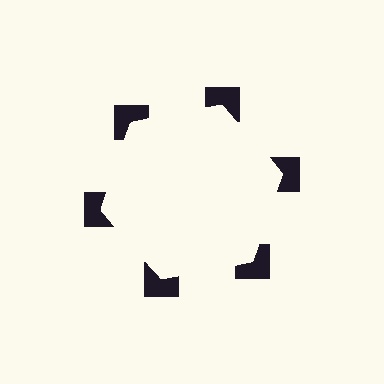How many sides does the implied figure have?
6 sides.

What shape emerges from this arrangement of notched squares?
An illusory hexagon — its edges are inferred from the aligned wedge cuts in the notched squares, not physically drawn.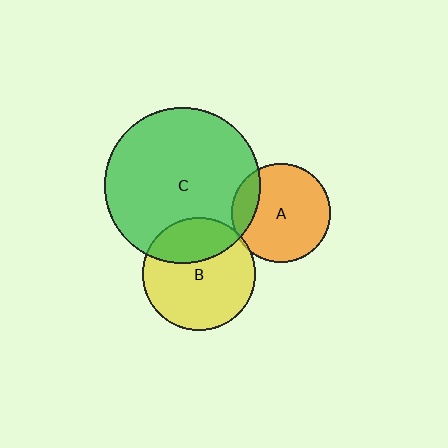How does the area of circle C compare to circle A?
Approximately 2.5 times.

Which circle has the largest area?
Circle C (green).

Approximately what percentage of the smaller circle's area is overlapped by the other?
Approximately 5%.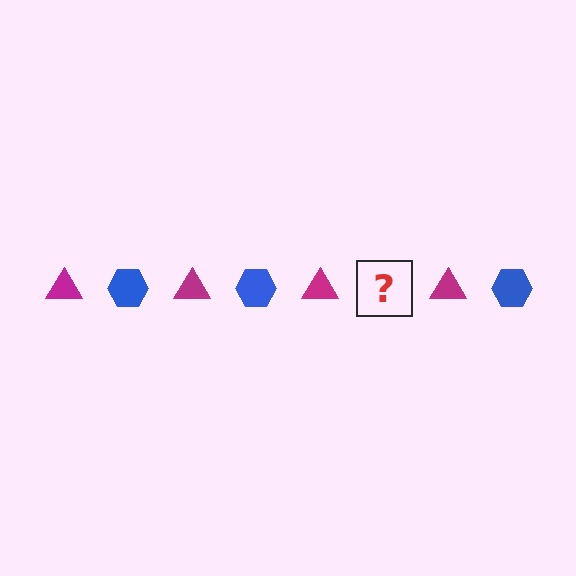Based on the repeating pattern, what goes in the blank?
The blank should be a blue hexagon.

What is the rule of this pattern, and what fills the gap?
The rule is that the pattern alternates between magenta triangle and blue hexagon. The gap should be filled with a blue hexagon.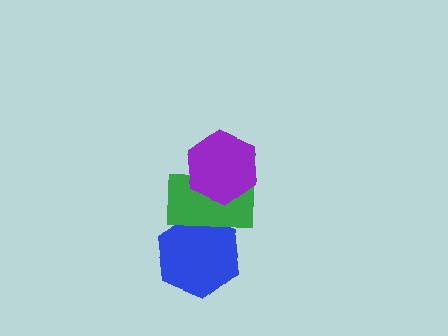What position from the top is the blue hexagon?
The blue hexagon is 3rd from the top.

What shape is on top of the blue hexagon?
The green rectangle is on top of the blue hexagon.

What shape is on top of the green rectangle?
The purple hexagon is on top of the green rectangle.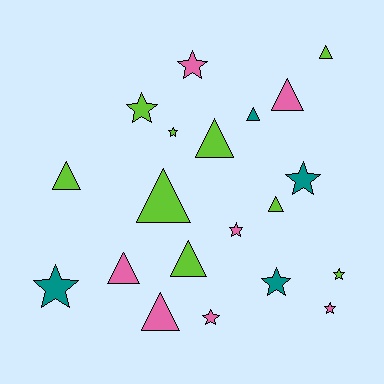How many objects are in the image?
There are 20 objects.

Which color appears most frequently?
Lime, with 9 objects.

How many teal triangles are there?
There is 1 teal triangle.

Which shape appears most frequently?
Star, with 10 objects.